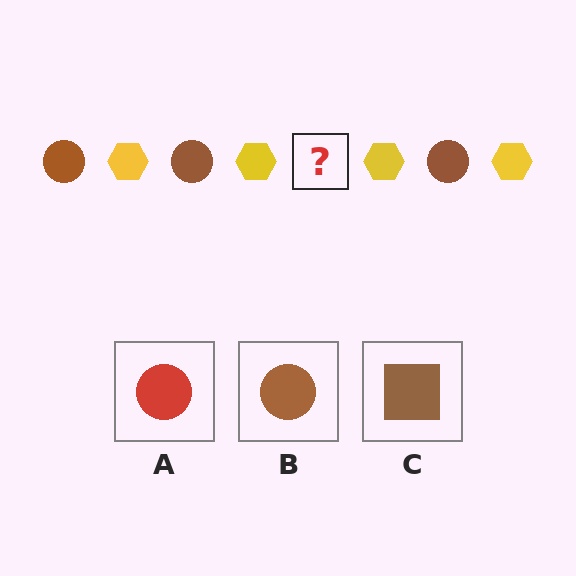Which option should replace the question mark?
Option B.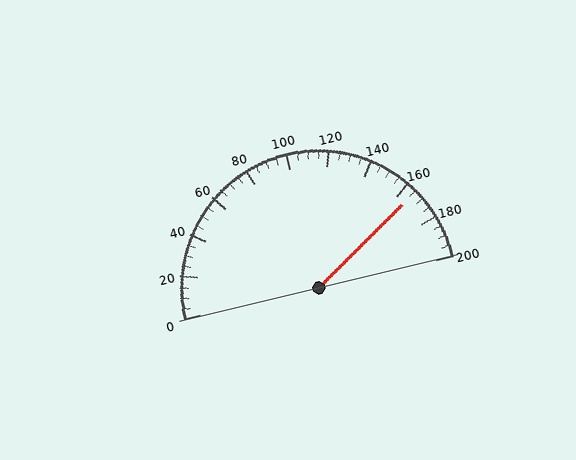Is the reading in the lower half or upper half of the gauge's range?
The reading is in the upper half of the range (0 to 200).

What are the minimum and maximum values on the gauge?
The gauge ranges from 0 to 200.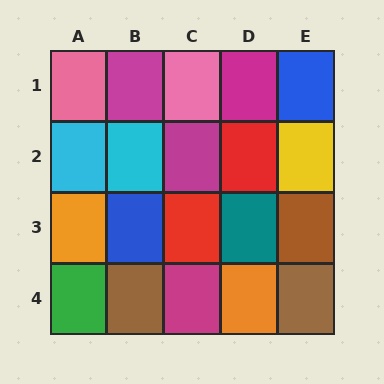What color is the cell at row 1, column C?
Pink.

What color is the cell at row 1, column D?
Magenta.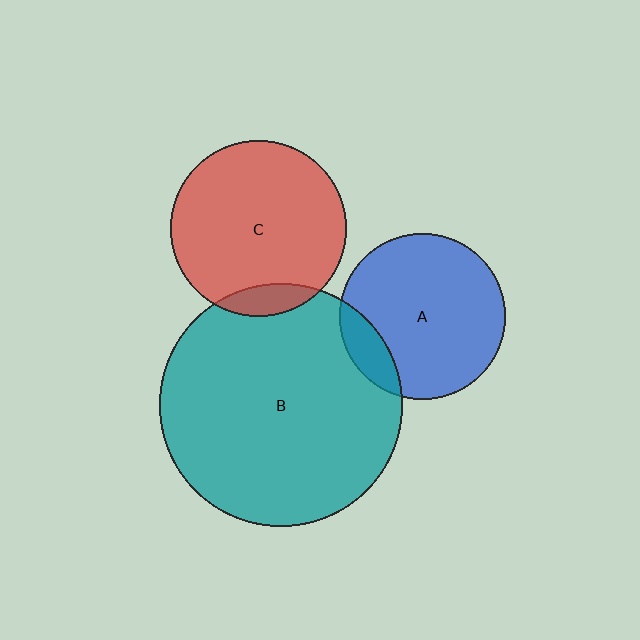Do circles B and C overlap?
Yes.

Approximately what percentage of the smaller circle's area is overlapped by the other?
Approximately 10%.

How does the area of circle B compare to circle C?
Approximately 1.9 times.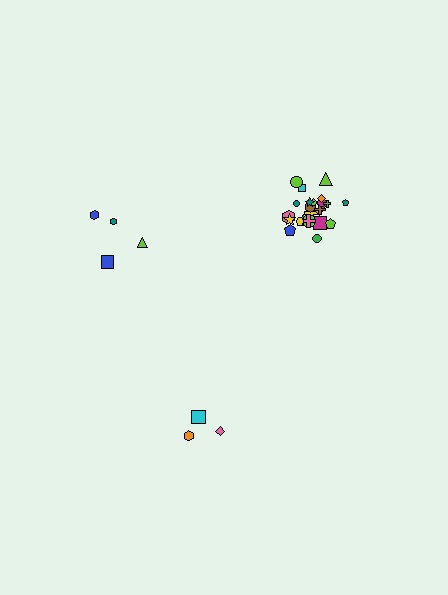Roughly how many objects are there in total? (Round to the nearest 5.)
Roughly 30 objects in total.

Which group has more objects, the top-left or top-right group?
The top-right group.